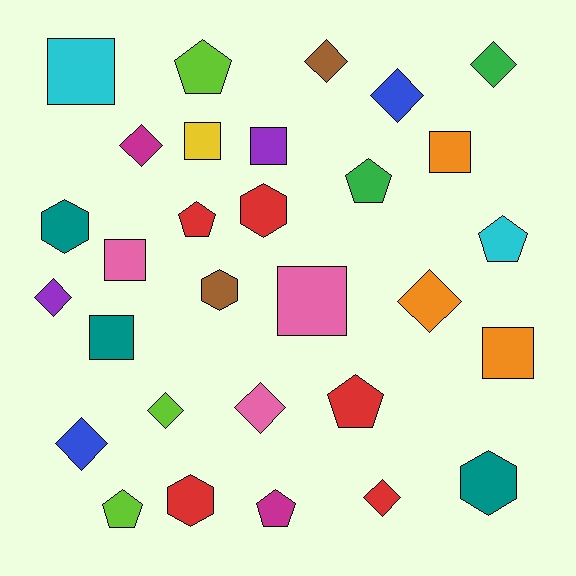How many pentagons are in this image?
There are 7 pentagons.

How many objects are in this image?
There are 30 objects.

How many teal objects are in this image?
There are 3 teal objects.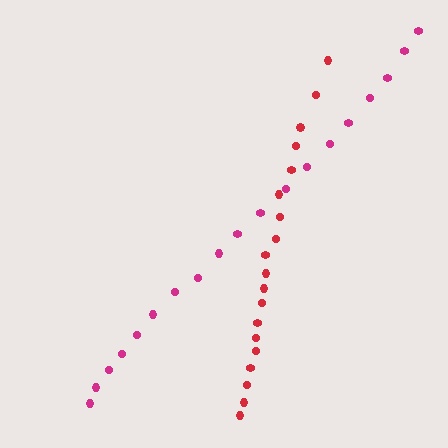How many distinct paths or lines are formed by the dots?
There are 2 distinct paths.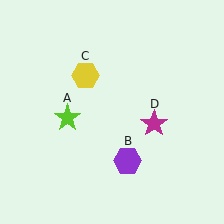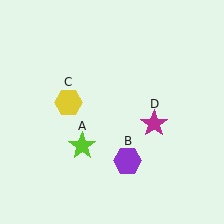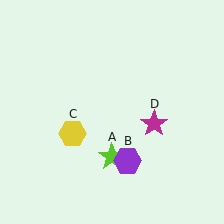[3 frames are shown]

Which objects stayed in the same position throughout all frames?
Purple hexagon (object B) and magenta star (object D) remained stationary.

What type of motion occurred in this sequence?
The lime star (object A), yellow hexagon (object C) rotated counterclockwise around the center of the scene.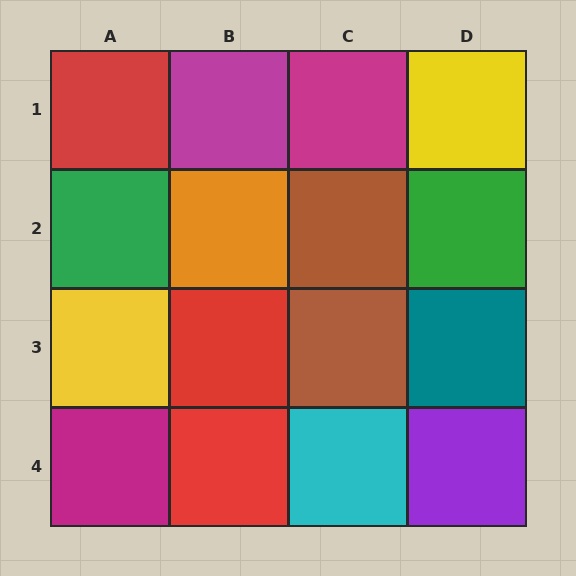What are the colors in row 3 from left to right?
Yellow, red, brown, teal.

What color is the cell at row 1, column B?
Magenta.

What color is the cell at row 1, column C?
Magenta.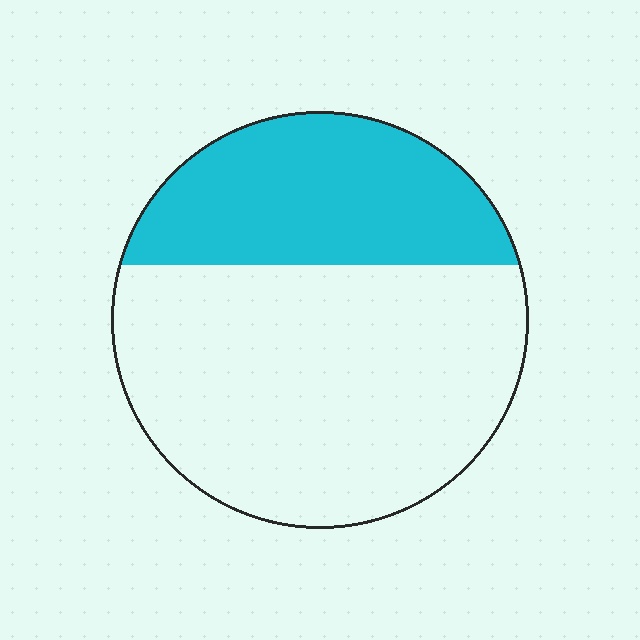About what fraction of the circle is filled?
About one third (1/3).